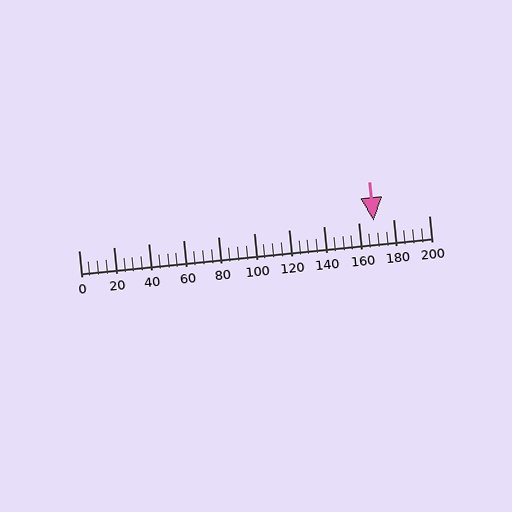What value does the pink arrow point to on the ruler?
The pink arrow points to approximately 169.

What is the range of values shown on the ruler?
The ruler shows values from 0 to 200.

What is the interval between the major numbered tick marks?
The major tick marks are spaced 20 units apart.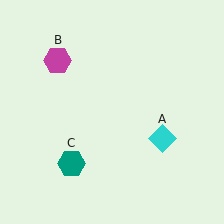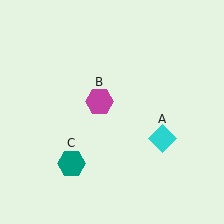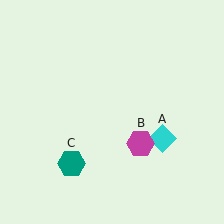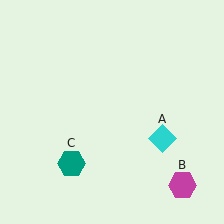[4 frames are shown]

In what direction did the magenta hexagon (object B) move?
The magenta hexagon (object B) moved down and to the right.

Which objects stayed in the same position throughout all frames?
Cyan diamond (object A) and teal hexagon (object C) remained stationary.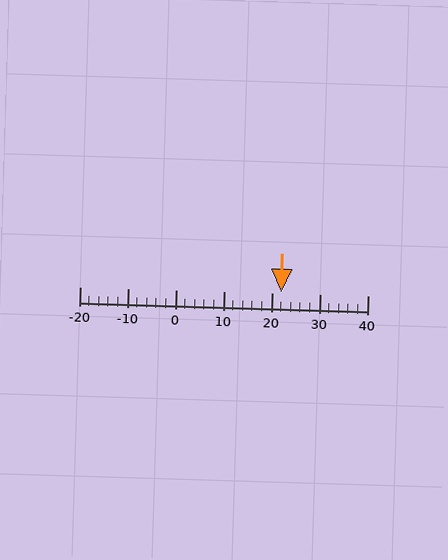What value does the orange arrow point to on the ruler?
The orange arrow points to approximately 22.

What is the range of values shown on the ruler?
The ruler shows values from -20 to 40.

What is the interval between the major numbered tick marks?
The major tick marks are spaced 10 units apart.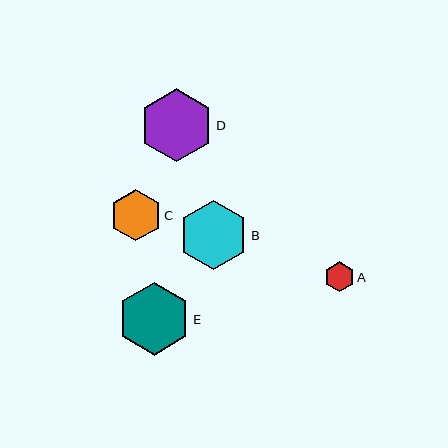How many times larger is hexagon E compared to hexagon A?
Hexagon E is approximately 2.4 times the size of hexagon A.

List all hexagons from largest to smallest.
From largest to smallest: D, E, B, C, A.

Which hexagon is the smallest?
Hexagon A is the smallest with a size of approximately 30 pixels.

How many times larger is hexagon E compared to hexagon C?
Hexagon E is approximately 1.4 times the size of hexagon C.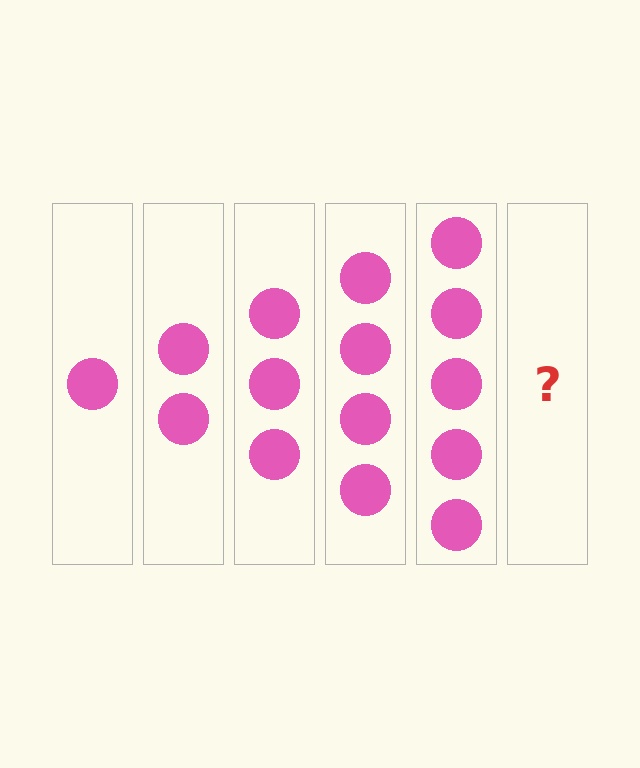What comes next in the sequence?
The next element should be 6 circles.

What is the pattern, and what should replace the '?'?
The pattern is that each step adds one more circle. The '?' should be 6 circles.